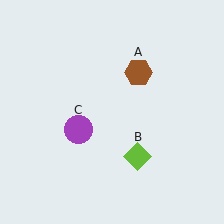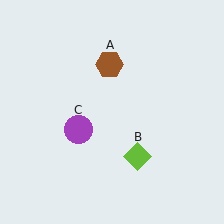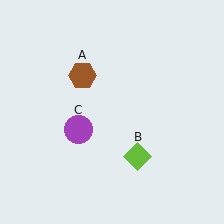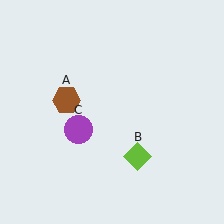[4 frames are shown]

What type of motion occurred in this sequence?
The brown hexagon (object A) rotated counterclockwise around the center of the scene.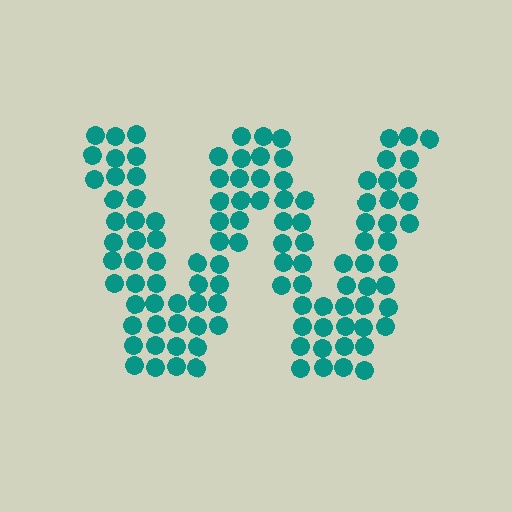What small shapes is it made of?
It is made of small circles.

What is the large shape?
The large shape is the letter W.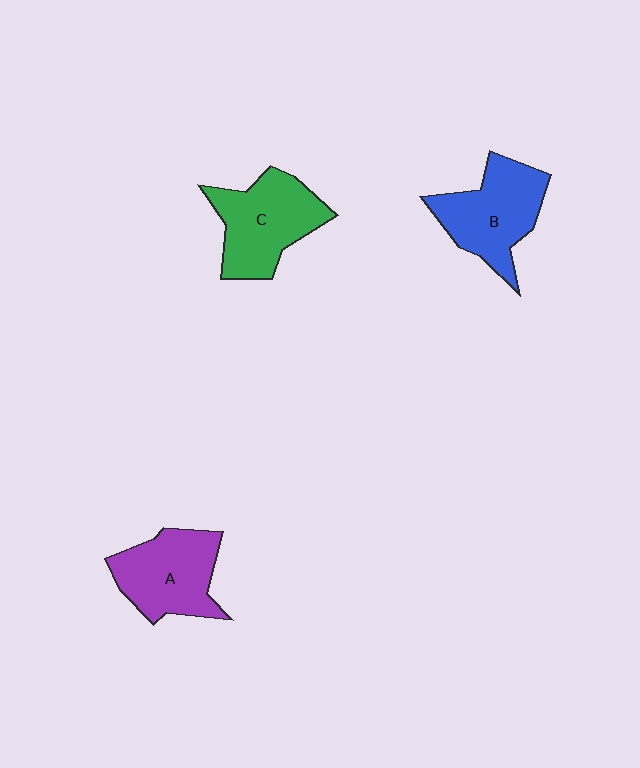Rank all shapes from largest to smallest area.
From largest to smallest: C (green), B (blue), A (purple).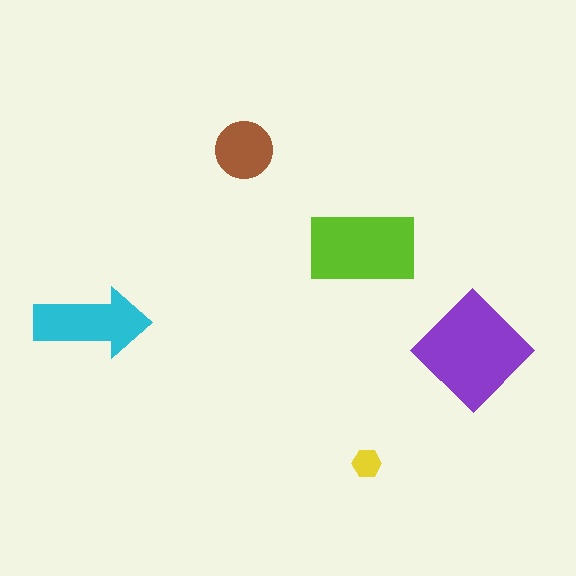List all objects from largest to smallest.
The purple diamond, the lime rectangle, the cyan arrow, the brown circle, the yellow hexagon.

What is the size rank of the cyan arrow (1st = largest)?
3rd.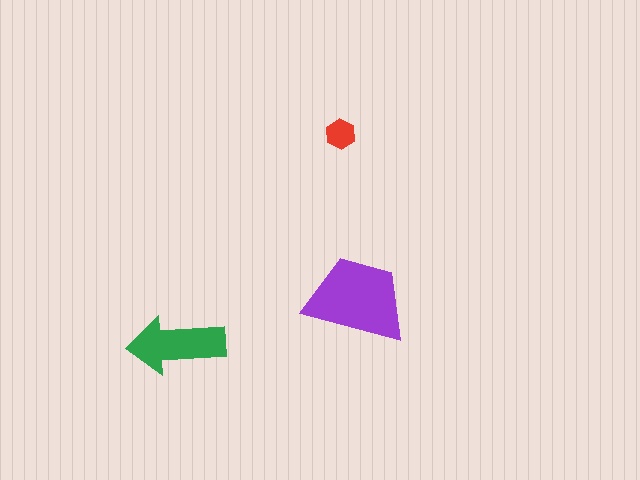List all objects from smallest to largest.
The red hexagon, the green arrow, the purple trapezoid.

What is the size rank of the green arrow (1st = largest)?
2nd.